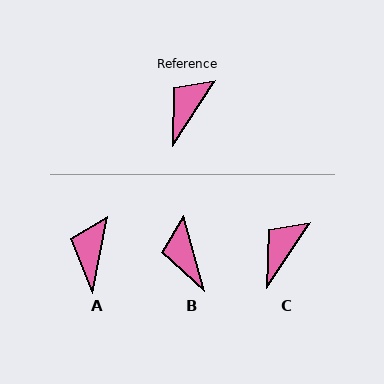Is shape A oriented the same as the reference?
No, it is off by about 22 degrees.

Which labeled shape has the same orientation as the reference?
C.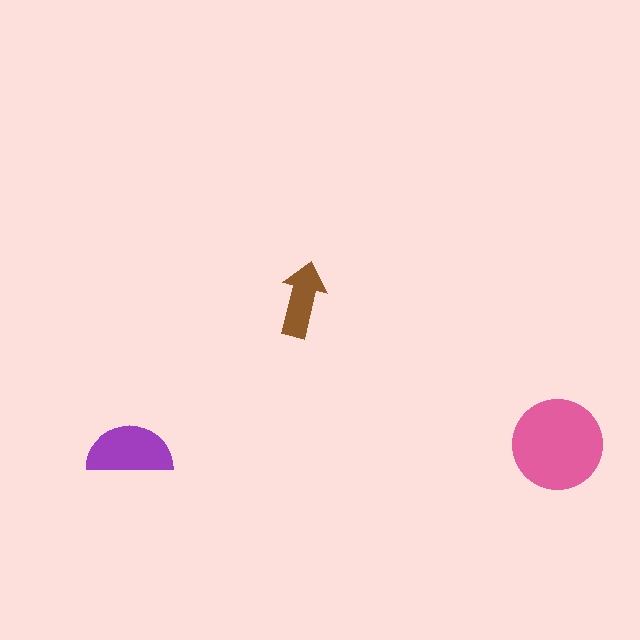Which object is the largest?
The pink circle.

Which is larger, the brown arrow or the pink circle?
The pink circle.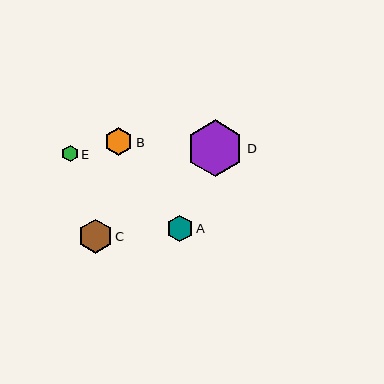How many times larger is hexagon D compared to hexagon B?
Hexagon D is approximately 2.0 times the size of hexagon B.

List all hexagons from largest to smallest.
From largest to smallest: D, C, B, A, E.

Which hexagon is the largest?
Hexagon D is the largest with a size of approximately 57 pixels.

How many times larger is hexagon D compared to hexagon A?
Hexagon D is approximately 2.1 times the size of hexagon A.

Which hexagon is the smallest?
Hexagon E is the smallest with a size of approximately 16 pixels.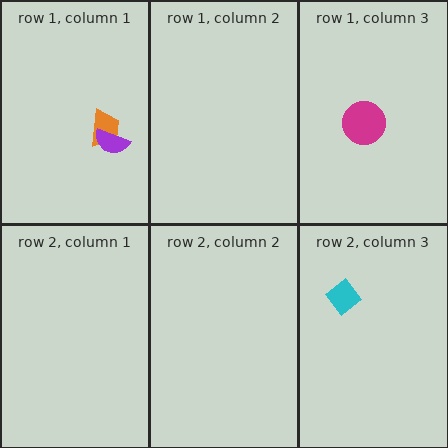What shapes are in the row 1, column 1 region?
The orange trapezoid, the purple semicircle.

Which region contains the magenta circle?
The row 1, column 3 region.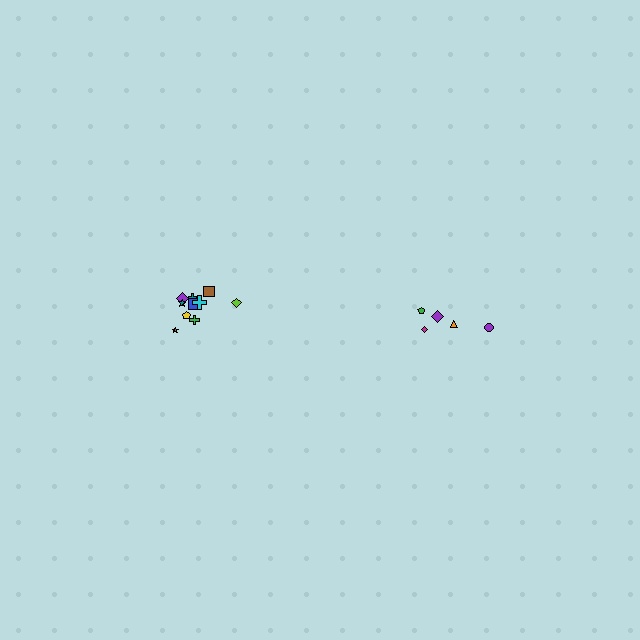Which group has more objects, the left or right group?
The left group.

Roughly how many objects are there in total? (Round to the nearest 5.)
Roughly 15 objects in total.